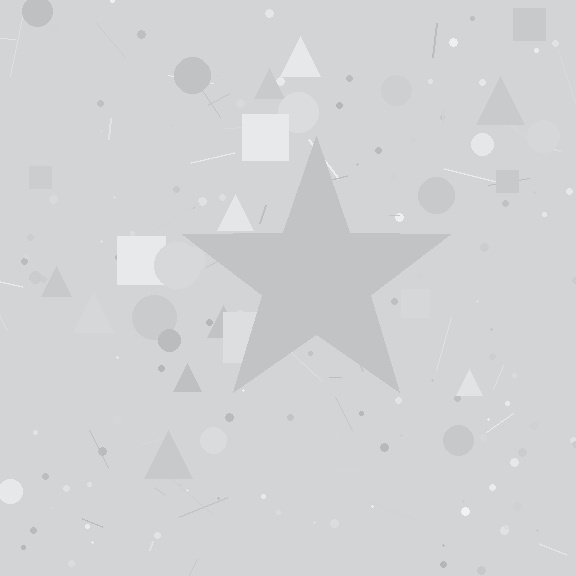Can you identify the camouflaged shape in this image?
The camouflaged shape is a star.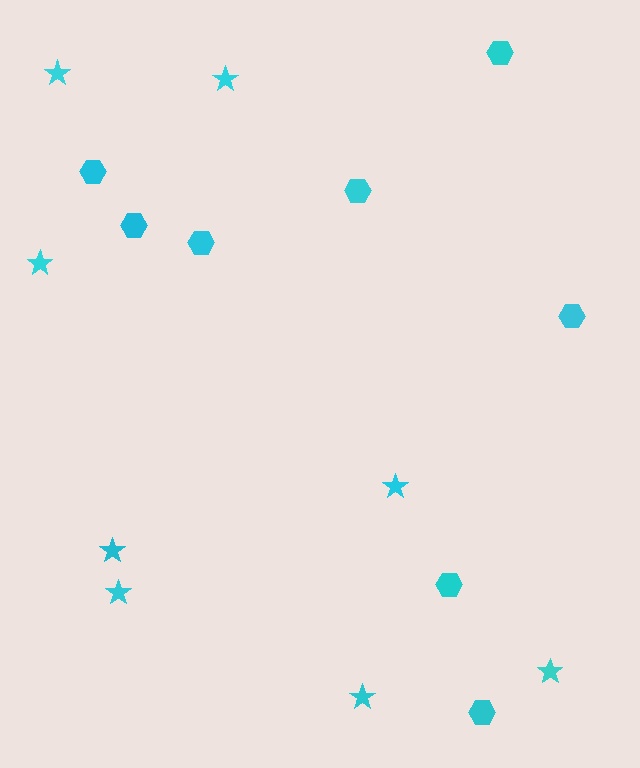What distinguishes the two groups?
There are 2 groups: one group of hexagons (8) and one group of stars (8).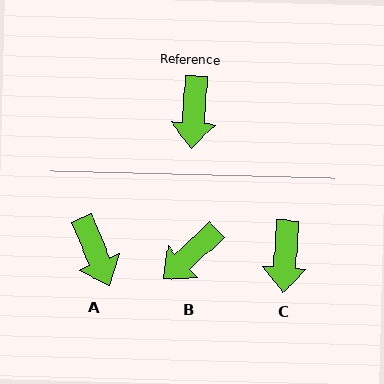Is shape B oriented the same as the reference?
No, it is off by about 43 degrees.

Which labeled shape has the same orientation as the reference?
C.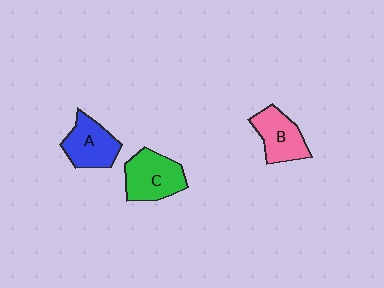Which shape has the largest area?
Shape C (green).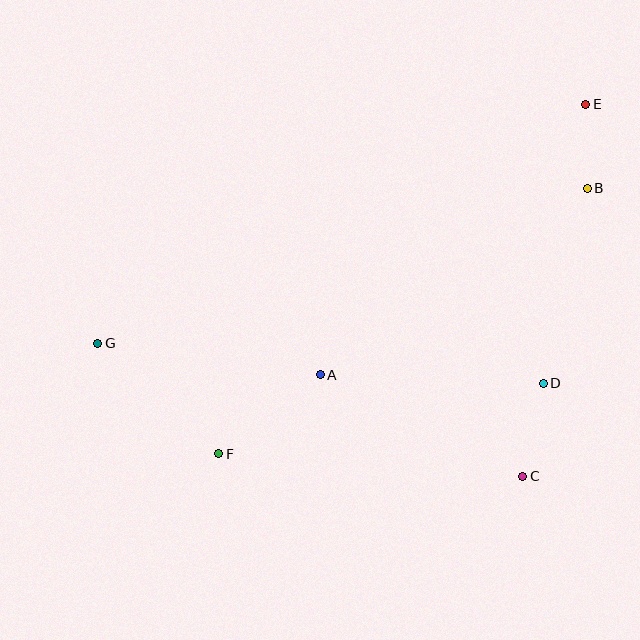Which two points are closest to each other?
Points B and E are closest to each other.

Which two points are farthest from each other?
Points E and G are farthest from each other.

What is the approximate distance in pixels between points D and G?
The distance between D and G is approximately 447 pixels.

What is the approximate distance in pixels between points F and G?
The distance between F and G is approximately 164 pixels.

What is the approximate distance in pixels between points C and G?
The distance between C and G is approximately 445 pixels.